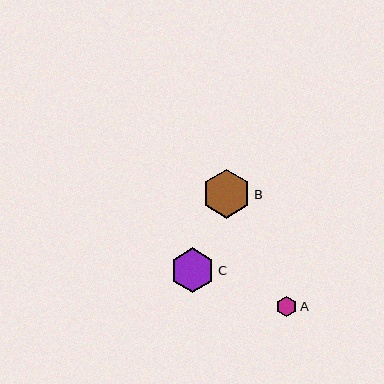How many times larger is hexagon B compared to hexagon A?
Hexagon B is approximately 2.4 times the size of hexagon A.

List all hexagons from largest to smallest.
From largest to smallest: B, C, A.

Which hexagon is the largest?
Hexagon B is the largest with a size of approximately 49 pixels.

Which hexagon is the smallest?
Hexagon A is the smallest with a size of approximately 21 pixels.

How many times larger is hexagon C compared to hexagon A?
Hexagon C is approximately 2.1 times the size of hexagon A.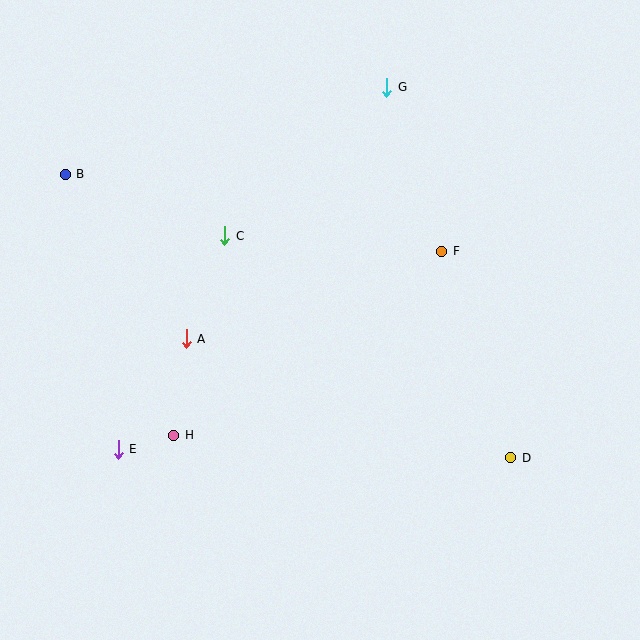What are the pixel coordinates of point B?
Point B is at (65, 174).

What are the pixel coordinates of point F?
Point F is at (442, 251).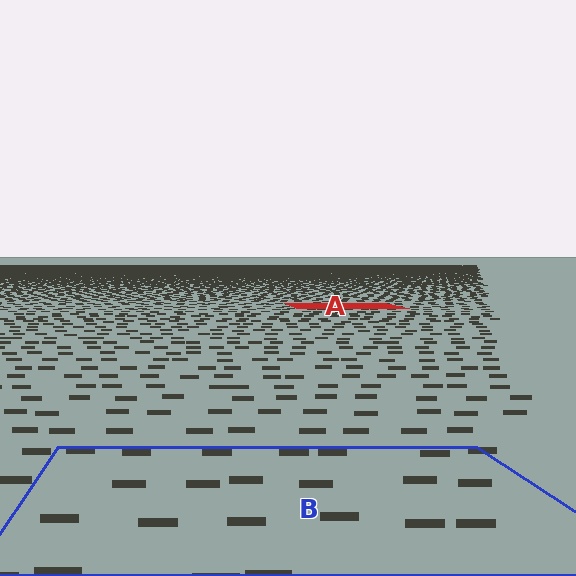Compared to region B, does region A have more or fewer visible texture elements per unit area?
Region A has more texture elements per unit area — they are packed more densely because it is farther away.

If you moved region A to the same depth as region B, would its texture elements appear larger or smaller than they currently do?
They would appear larger. At a closer depth, the same texture elements are projected at a bigger on-screen size.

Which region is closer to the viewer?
Region B is closer. The texture elements there are larger and more spread out.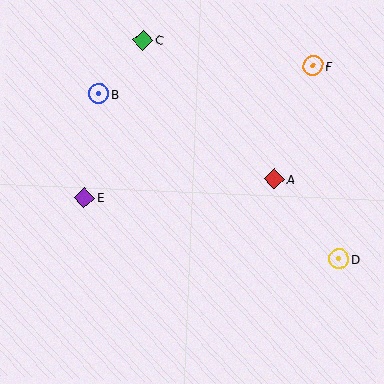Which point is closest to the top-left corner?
Point B is closest to the top-left corner.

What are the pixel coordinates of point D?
Point D is at (339, 259).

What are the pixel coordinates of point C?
Point C is at (143, 40).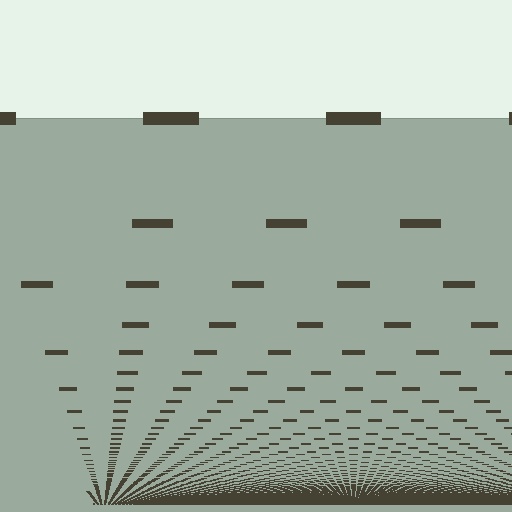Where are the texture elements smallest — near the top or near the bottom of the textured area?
Near the bottom.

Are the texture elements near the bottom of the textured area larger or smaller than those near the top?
Smaller. The gradient is inverted — elements near the bottom are smaller and denser.